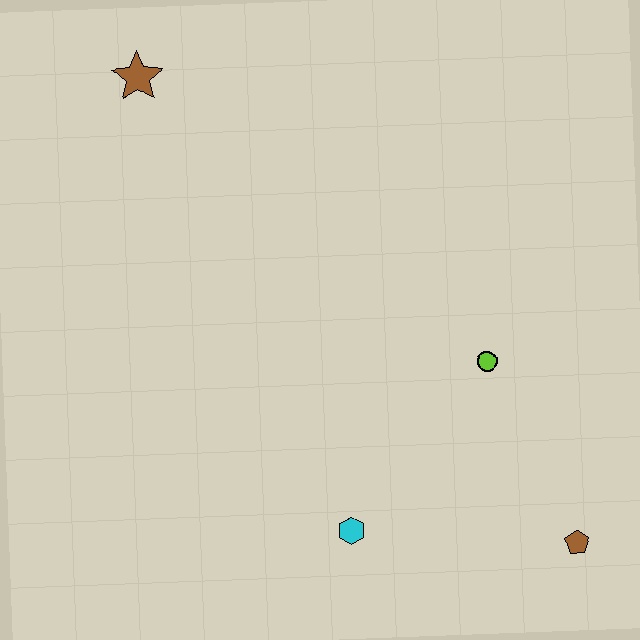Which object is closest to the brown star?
The lime circle is closest to the brown star.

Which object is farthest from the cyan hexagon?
The brown star is farthest from the cyan hexagon.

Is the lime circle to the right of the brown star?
Yes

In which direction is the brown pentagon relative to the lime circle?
The brown pentagon is below the lime circle.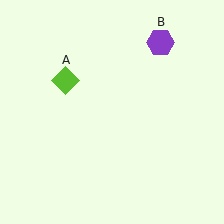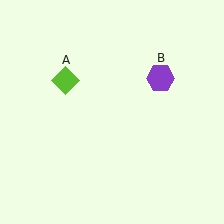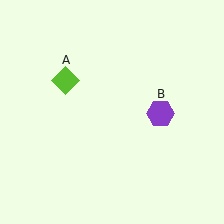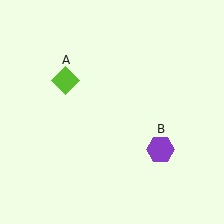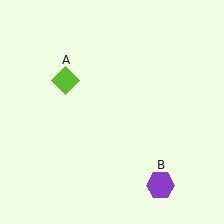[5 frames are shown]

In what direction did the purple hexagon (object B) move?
The purple hexagon (object B) moved down.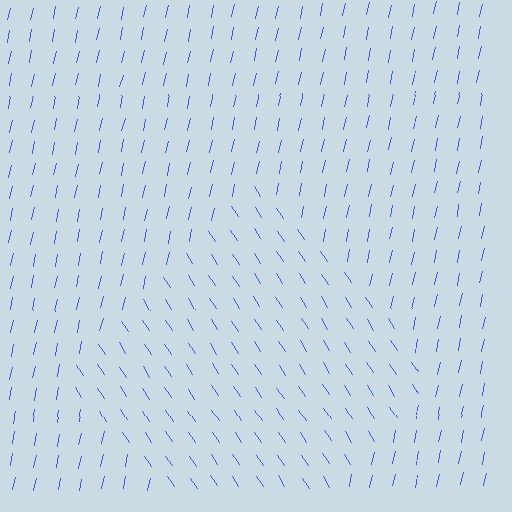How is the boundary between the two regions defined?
The boundary is defined purely by a change in line orientation (approximately 45 degrees difference). All lines are the same color and thickness.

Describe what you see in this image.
The image is filled with small blue line segments. A diamond region in the image has lines oriented differently from the surrounding lines, creating a visible texture boundary.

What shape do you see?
I see a diamond.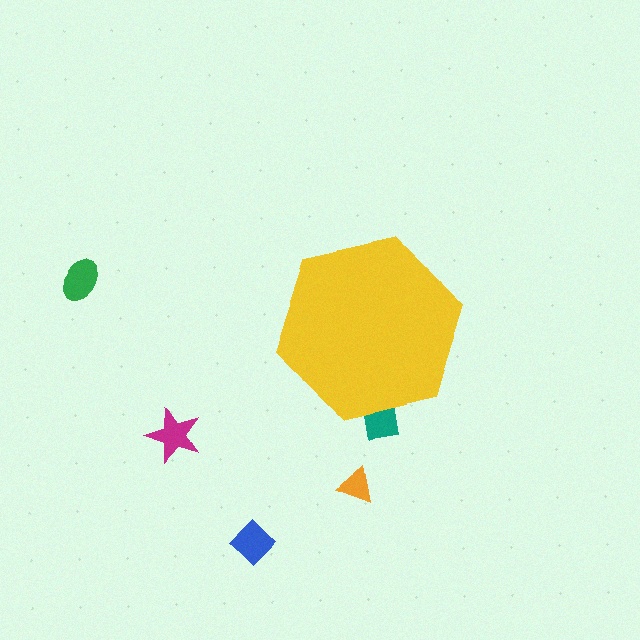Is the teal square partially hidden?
Yes, the teal square is partially hidden behind the yellow hexagon.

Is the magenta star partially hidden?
No, the magenta star is fully visible.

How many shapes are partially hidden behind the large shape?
1 shape is partially hidden.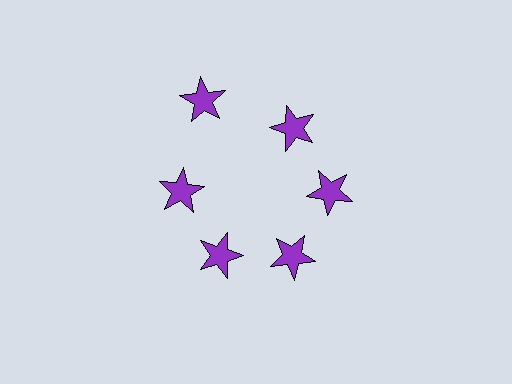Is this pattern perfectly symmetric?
No. The 6 purple stars are arranged in a ring, but one element near the 11 o'clock position is pushed outward from the center, breaking the 6-fold rotational symmetry.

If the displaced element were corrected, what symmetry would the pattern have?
It would have 6-fold rotational symmetry — the pattern would map onto itself every 60 degrees.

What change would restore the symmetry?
The symmetry would be restored by moving it inward, back onto the ring so that all 6 stars sit at equal angles and equal distance from the center.